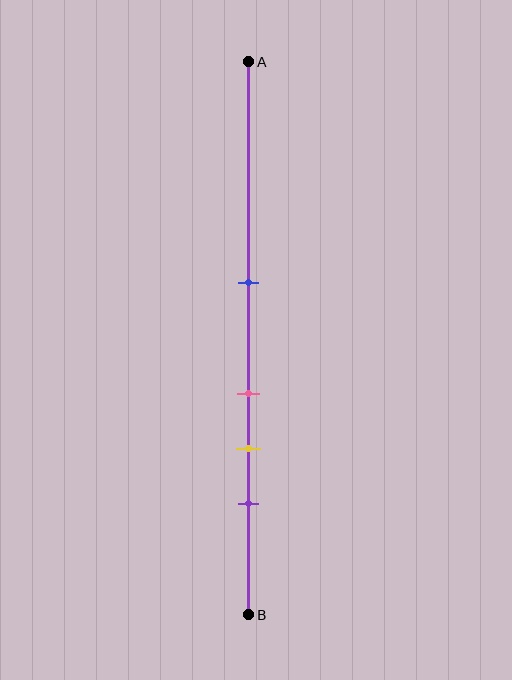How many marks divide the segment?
There are 4 marks dividing the segment.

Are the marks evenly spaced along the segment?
No, the marks are not evenly spaced.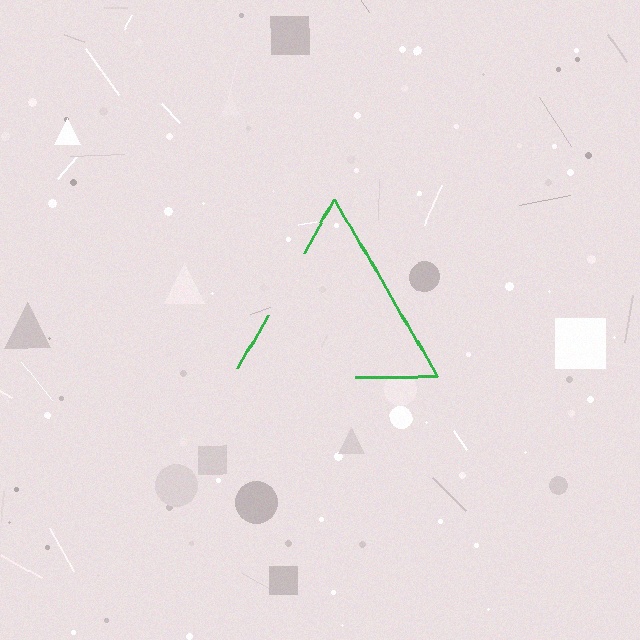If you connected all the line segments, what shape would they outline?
They would outline a triangle.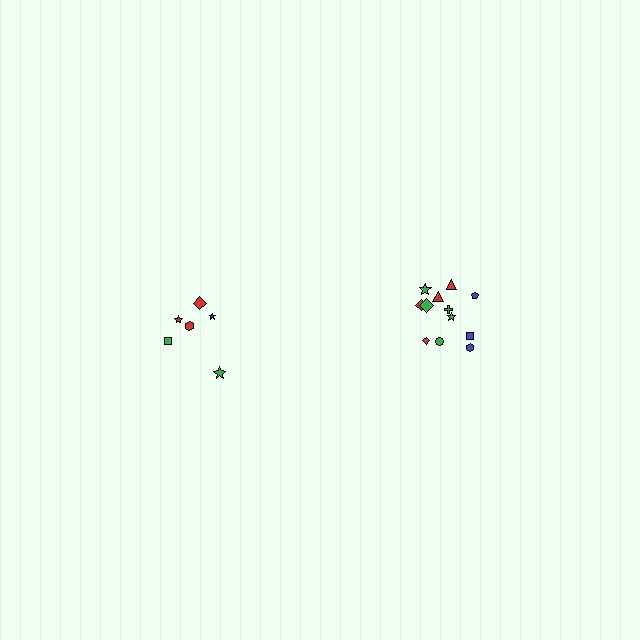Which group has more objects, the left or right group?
The right group.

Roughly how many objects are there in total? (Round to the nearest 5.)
Roughly 20 objects in total.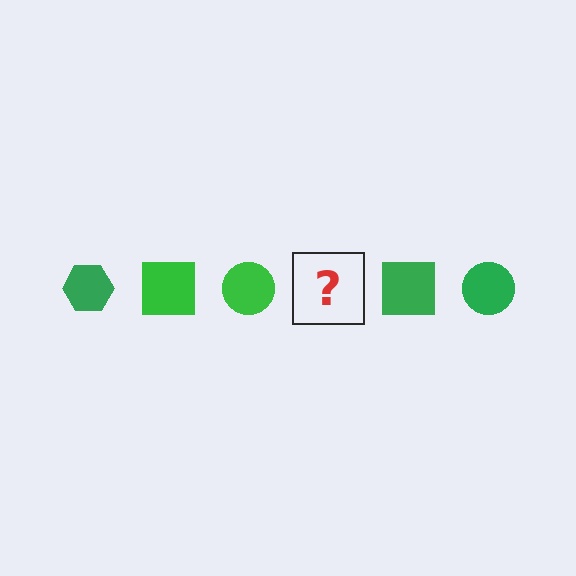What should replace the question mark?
The question mark should be replaced with a green hexagon.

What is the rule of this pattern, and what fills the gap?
The rule is that the pattern cycles through hexagon, square, circle shapes in green. The gap should be filled with a green hexagon.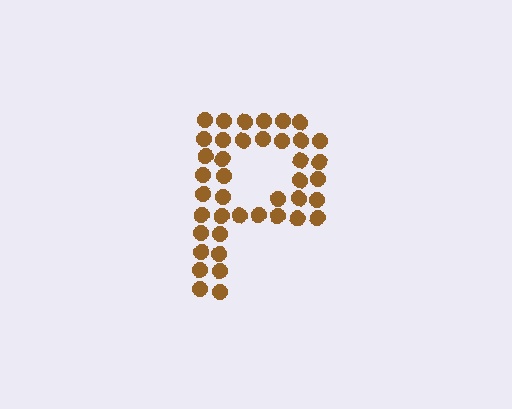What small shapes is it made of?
It is made of small circles.